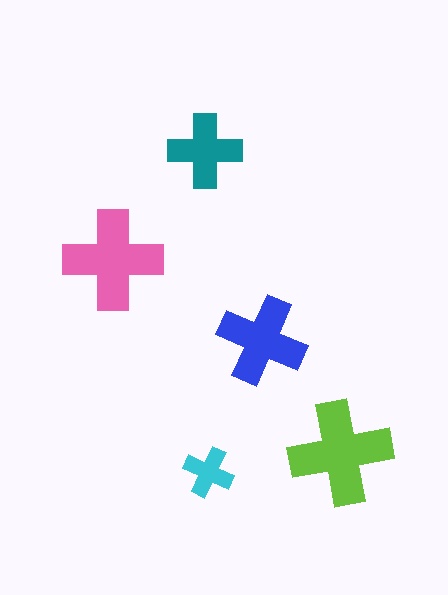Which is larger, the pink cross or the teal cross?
The pink one.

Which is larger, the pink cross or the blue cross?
The pink one.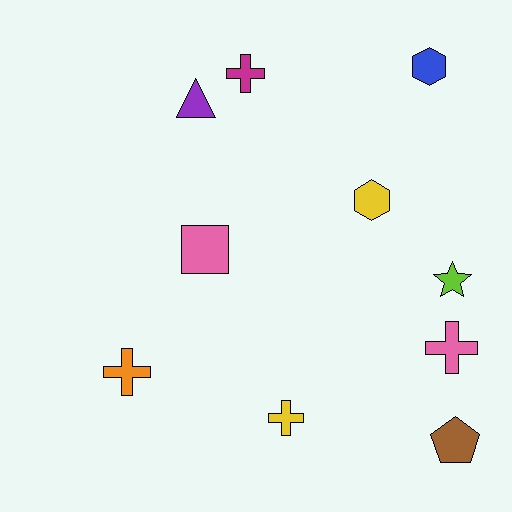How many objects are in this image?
There are 10 objects.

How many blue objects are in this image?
There is 1 blue object.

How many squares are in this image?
There is 1 square.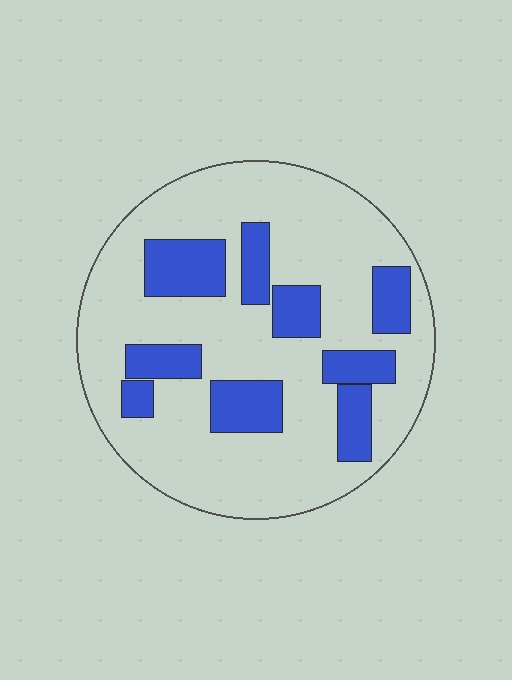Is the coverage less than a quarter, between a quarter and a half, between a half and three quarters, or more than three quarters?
Between a quarter and a half.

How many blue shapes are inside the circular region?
9.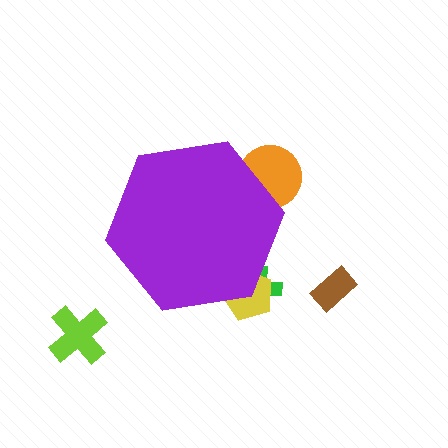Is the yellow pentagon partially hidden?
Yes, the yellow pentagon is partially hidden behind the purple hexagon.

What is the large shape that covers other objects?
A purple hexagon.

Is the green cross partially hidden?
Yes, the green cross is partially hidden behind the purple hexagon.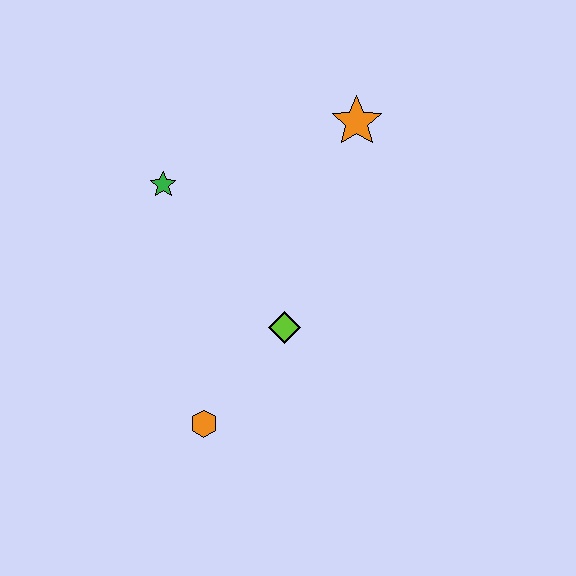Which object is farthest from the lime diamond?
The orange star is farthest from the lime diamond.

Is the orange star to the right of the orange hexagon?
Yes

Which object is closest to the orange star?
The green star is closest to the orange star.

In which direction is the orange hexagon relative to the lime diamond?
The orange hexagon is below the lime diamond.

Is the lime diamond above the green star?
No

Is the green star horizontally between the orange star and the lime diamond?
No